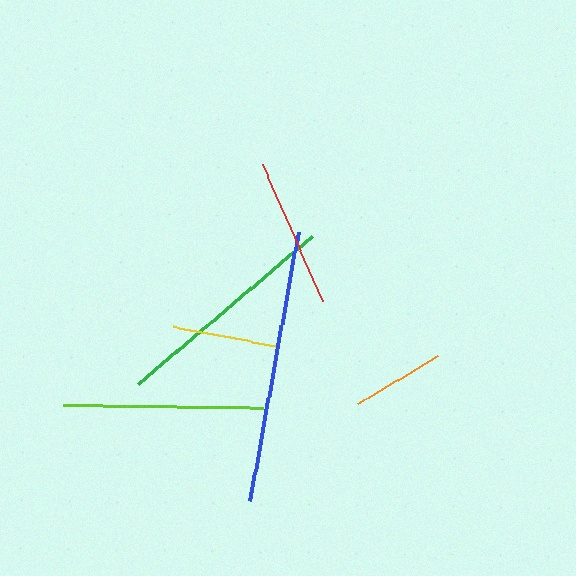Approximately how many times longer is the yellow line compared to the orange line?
The yellow line is approximately 1.1 times the length of the orange line.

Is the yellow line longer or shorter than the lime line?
The lime line is longer than the yellow line.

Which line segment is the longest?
The blue line is the longest at approximately 273 pixels.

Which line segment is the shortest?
The orange line is the shortest at approximately 93 pixels.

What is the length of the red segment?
The red segment is approximately 151 pixels long.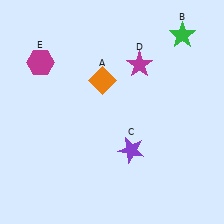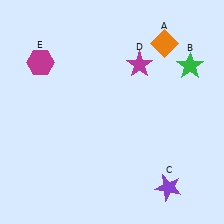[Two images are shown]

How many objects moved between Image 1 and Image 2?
3 objects moved between the two images.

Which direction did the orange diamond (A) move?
The orange diamond (A) moved right.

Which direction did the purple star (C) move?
The purple star (C) moved down.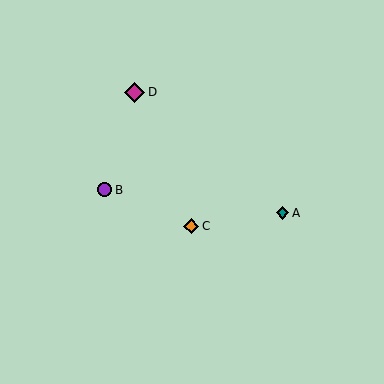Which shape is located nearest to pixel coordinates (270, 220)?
The teal diamond (labeled A) at (282, 213) is nearest to that location.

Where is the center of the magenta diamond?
The center of the magenta diamond is at (135, 92).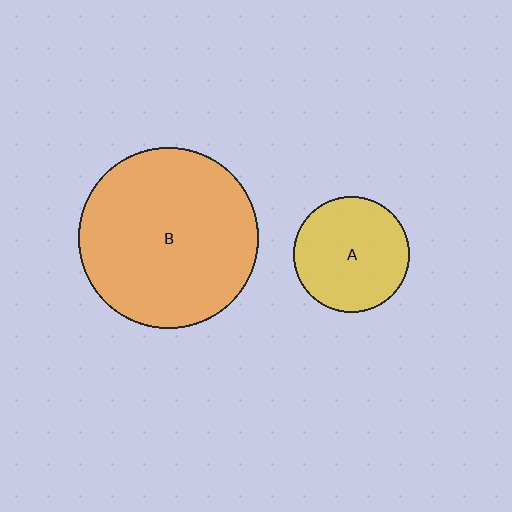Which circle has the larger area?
Circle B (orange).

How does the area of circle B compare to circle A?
Approximately 2.4 times.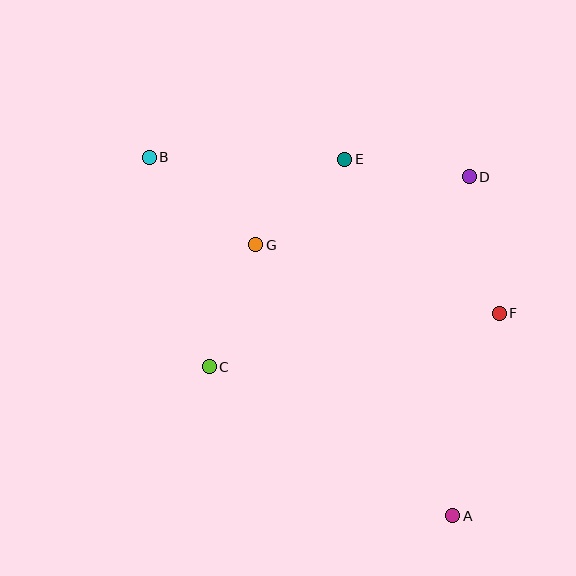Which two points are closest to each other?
Points E and G are closest to each other.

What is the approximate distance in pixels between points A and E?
The distance between A and E is approximately 372 pixels.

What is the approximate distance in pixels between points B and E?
The distance between B and E is approximately 196 pixels.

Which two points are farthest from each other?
Points A and B are farthest from each other.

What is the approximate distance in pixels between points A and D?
The distance between A and D is approximately 339 pixels.